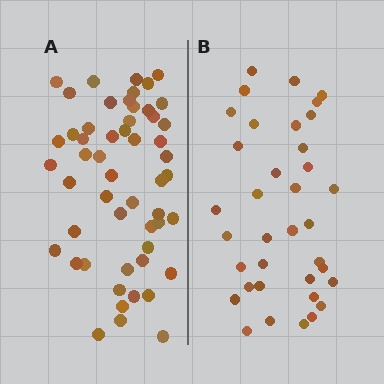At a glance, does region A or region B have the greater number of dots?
Region A (the left region) has more dots.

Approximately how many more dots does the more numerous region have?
Region A has approximately 15 more dots than region B.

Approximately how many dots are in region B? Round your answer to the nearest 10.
About 40 dots. (The exact count is 36, which rounds to 40.)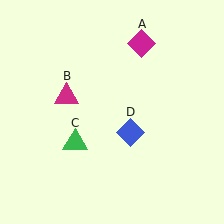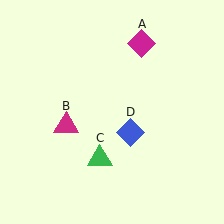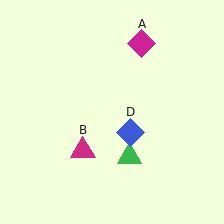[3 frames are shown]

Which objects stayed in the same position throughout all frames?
Magenta diamond (object A) and blue diamond (object D) remained stationary.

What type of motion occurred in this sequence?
The magenta triangle (object B), green triangle (object C) rotated counterclockwise around the center of the scene.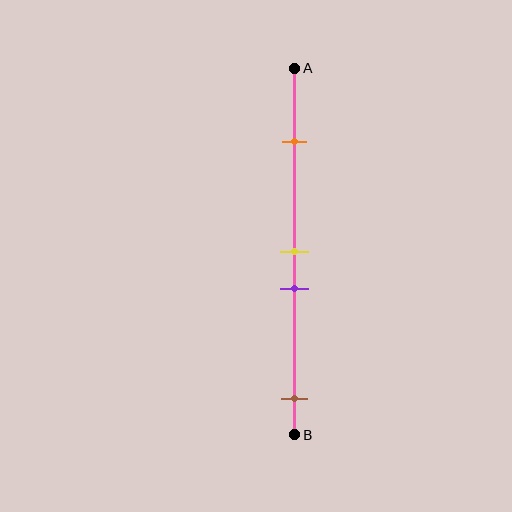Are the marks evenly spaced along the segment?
No, the marks are not evenly spaced.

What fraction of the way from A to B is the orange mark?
The orange mark is approximately 20% (0.2) of the way from A to B.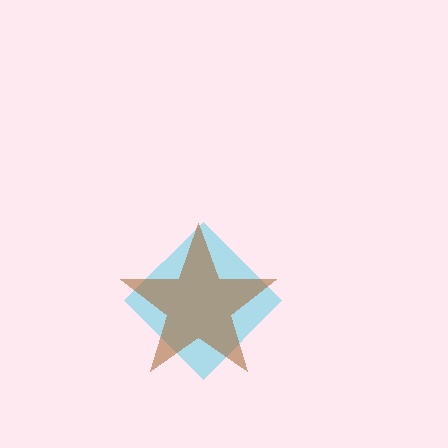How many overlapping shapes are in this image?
There are 2 overlapping shapes in the image.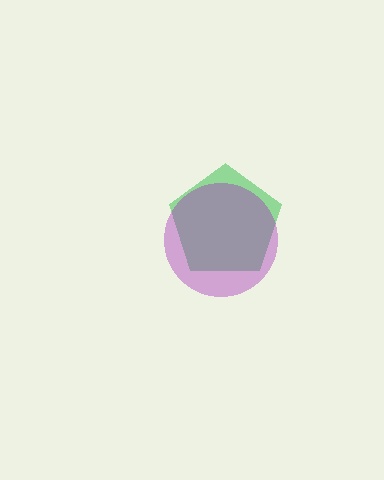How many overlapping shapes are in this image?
There are 2 overlapping shapes in the image.